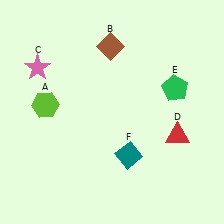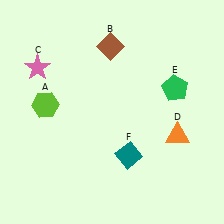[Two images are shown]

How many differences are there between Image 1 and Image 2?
There is 1 difference between the two images.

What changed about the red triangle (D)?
In Image 1, D is red. In Image 2, it changed to orange.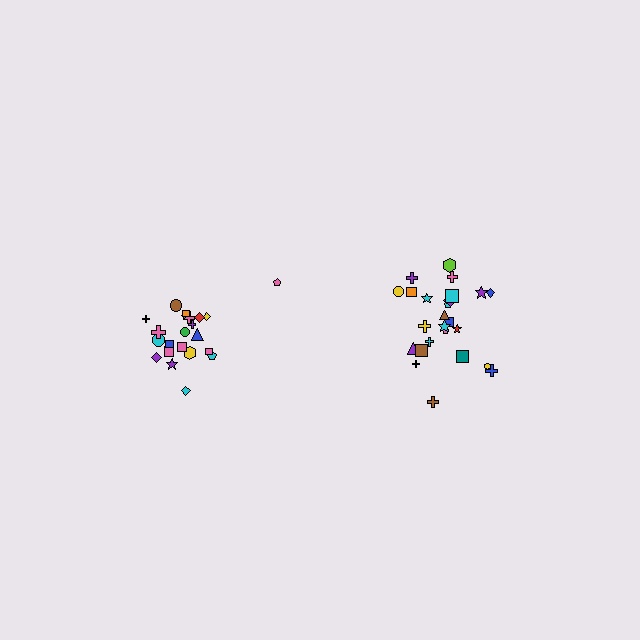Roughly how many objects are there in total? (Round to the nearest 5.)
Roughly 45 objects in total.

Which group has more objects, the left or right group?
The right group.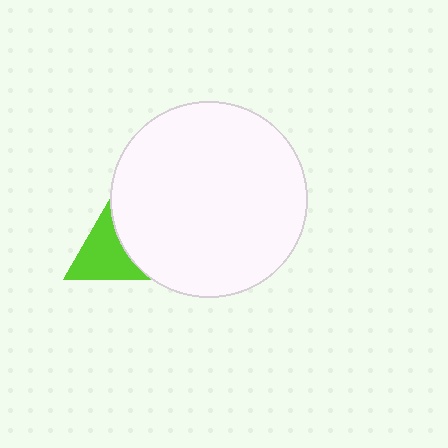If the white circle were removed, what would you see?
You would see the complete lime triangle.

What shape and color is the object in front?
The object in front is a white circle.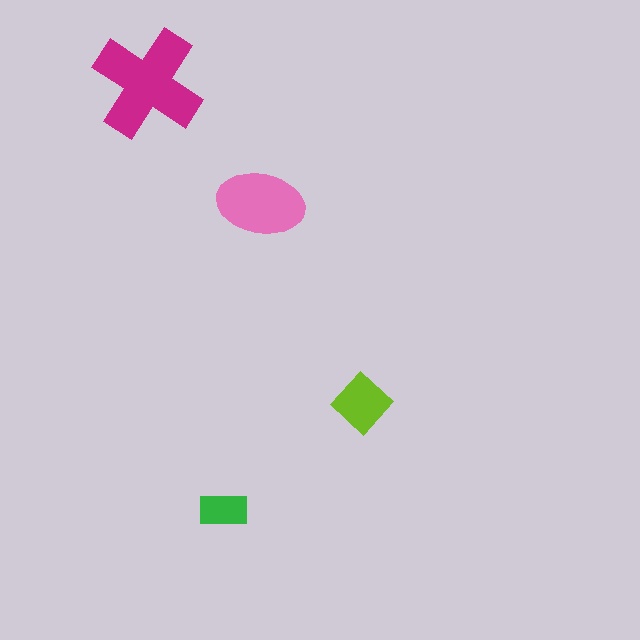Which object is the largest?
The magenta cross.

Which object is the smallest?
The green rectangle.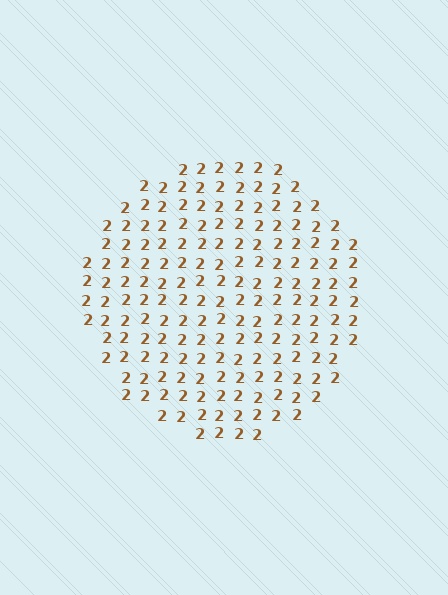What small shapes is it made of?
It is made of small digit 2's.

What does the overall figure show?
The overall figure shows a circle.